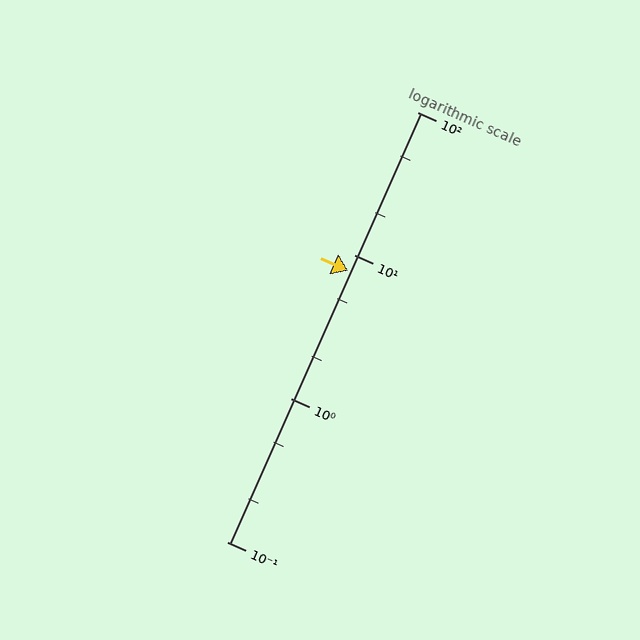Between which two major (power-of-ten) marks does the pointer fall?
The pointer is between 1 and 10.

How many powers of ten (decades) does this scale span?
The scale spans 3 decades, from 0.1 to 100.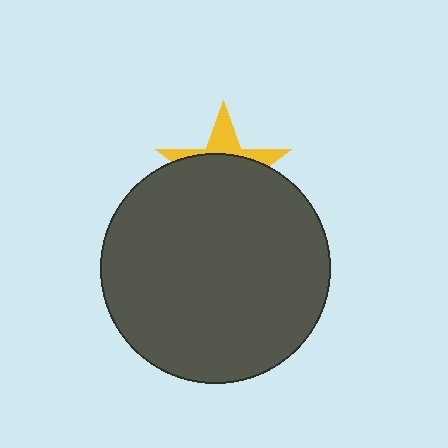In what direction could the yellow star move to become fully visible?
The yellow star could move up. That would shift it out from behind the dark gray circle entirely.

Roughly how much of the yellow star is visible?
A small part of it is visible (roughly 31%).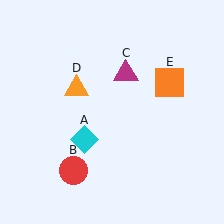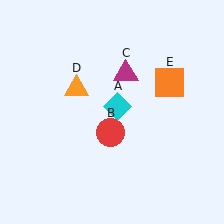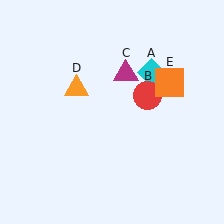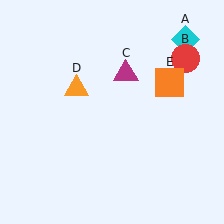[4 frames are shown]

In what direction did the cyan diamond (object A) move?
The cyan diamond (object A) moved up and to the right.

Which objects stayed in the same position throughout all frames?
Magenta triangle (object C) and orange triangle (object D) and orange square (object E) remained stationary.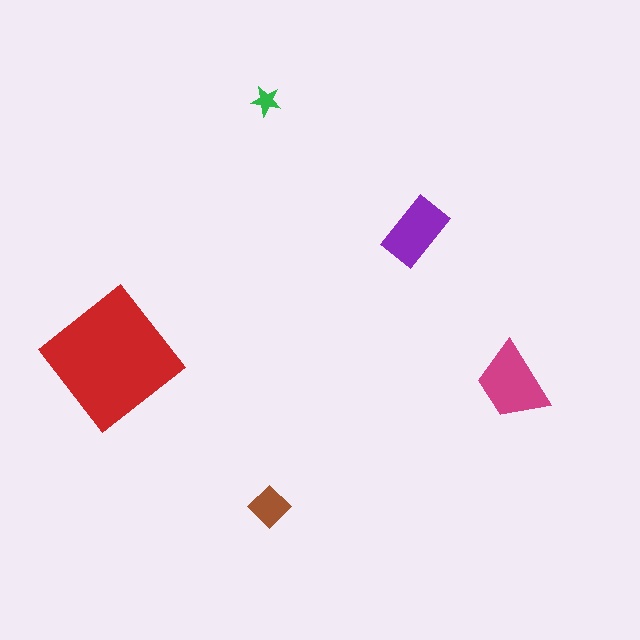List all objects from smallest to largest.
The green star, the brown diamond, the purple rectangle, the magenta trapezoid, the red diamond.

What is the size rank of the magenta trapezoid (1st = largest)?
2nd.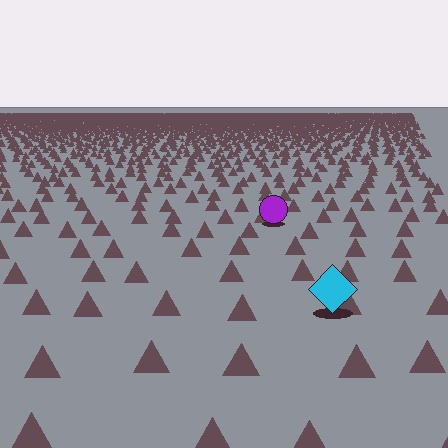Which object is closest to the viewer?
The cyan diamond is closest. The texture marks near it are larger and more spread out.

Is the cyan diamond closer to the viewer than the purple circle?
Yes. The cyan diamond is closer — you can tell from the texture gradient: the ground texture is coarser near it.